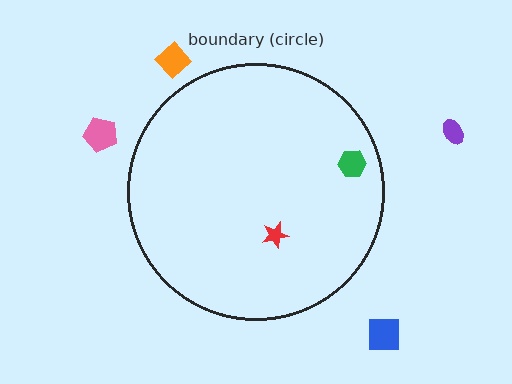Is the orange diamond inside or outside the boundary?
Outside.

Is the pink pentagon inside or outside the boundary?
Outside.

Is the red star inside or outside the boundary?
Inside.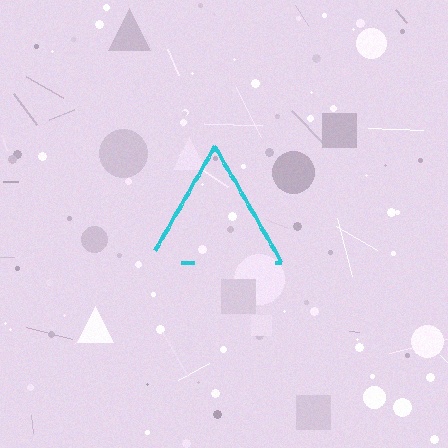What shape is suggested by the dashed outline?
The dashed outline suggests a triangle.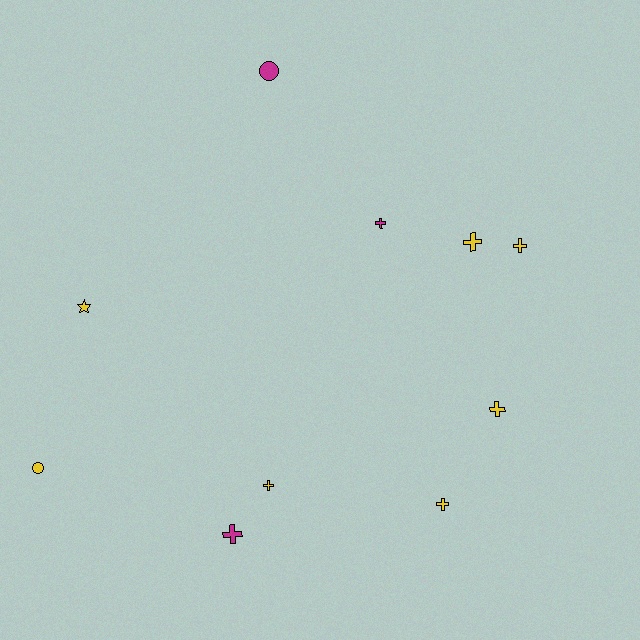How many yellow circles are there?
There is 1 yellow circle.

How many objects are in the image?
There are 10 objects.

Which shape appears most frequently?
Cross, with 7 objects.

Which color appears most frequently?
Yellow, with 7 objects.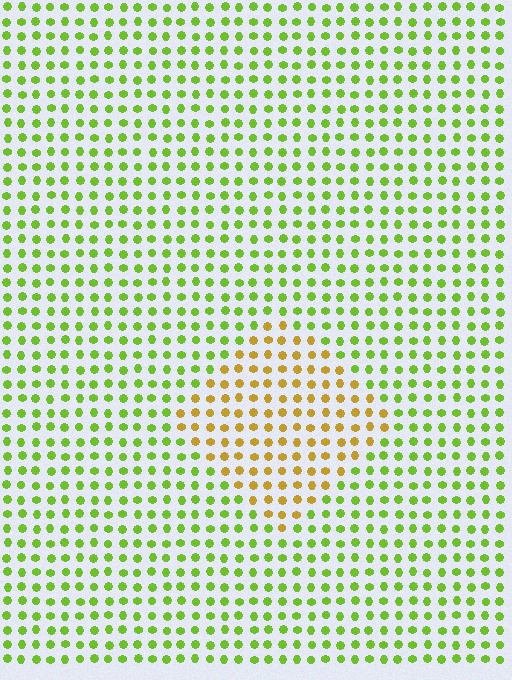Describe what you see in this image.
The image is filled with small lime elements in a uniform arrangement. A diamond-shaped region is visible where the elements are tinted to a slightly different hue, forming a subtle color boundary.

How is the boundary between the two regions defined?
The boundary is defined purely by a slight shift in hue (about 48 degrees). Spacing, size, and orientation are identical on both sides.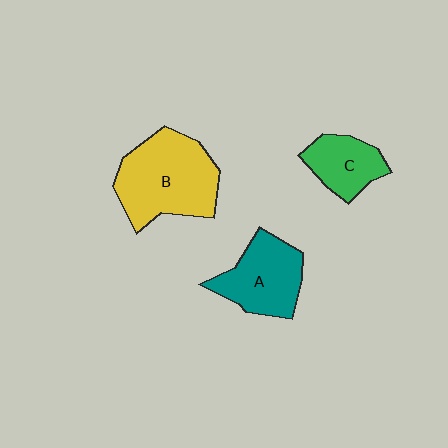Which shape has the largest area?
Shape B (yellow).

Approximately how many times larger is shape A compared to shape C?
Approximately 1.4 times.